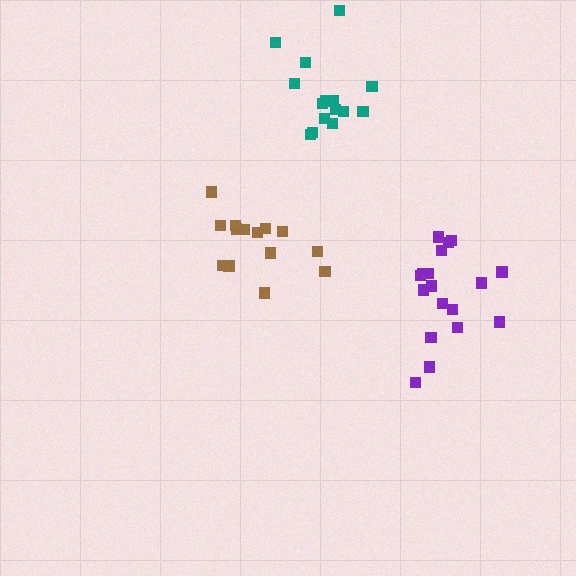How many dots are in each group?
Group 1: 16 dots, Group 2: 14 dots, Group 3: 18 dots (48 total).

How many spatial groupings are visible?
There are 3 spatial groupings.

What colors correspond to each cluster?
The clusters are colored: teal, brown, purple.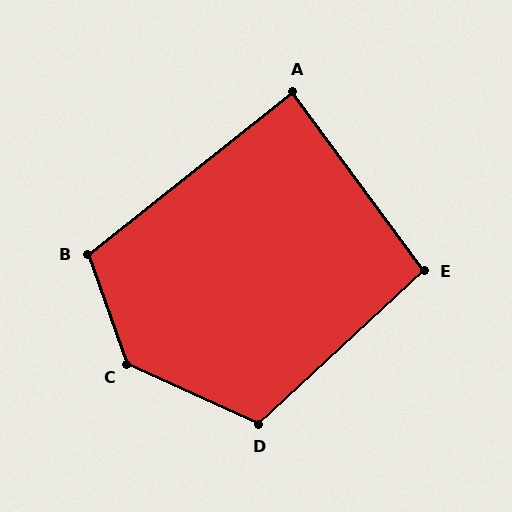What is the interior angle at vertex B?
Approximately 109 degrees (obtuse).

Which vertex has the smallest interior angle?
A, at approximately 88 degrees.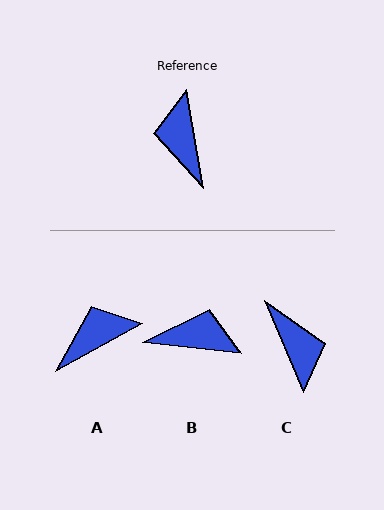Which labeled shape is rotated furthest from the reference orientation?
C, about 167 degrees away.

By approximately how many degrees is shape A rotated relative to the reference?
Approximately 71 degrees clockwise.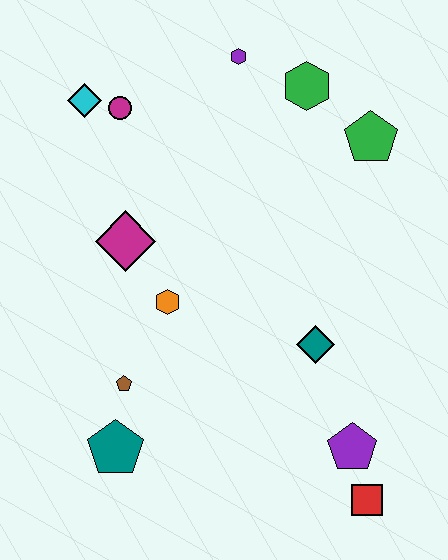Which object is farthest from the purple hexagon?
The red square is farthest from the purple hexagon.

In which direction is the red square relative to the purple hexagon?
The red square is below the purple hexagon.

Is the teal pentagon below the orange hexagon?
Yes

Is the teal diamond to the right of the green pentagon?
No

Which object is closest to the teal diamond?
The purple pentagon is closest to the teal diamond.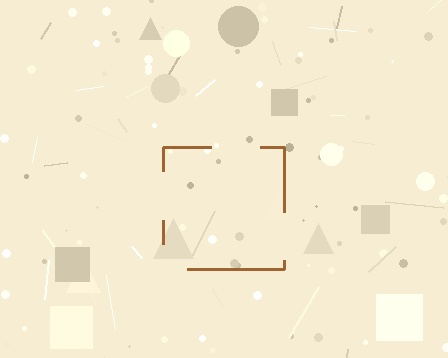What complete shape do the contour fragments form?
The contour fragments form a square.